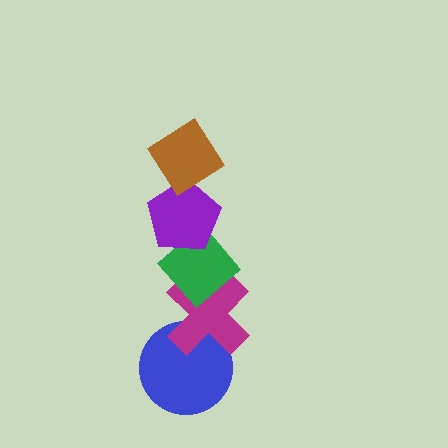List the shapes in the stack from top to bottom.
From top to bottom: the brown diamond, the purple pentagon, the green diamond, the magenta cross, the blue circle.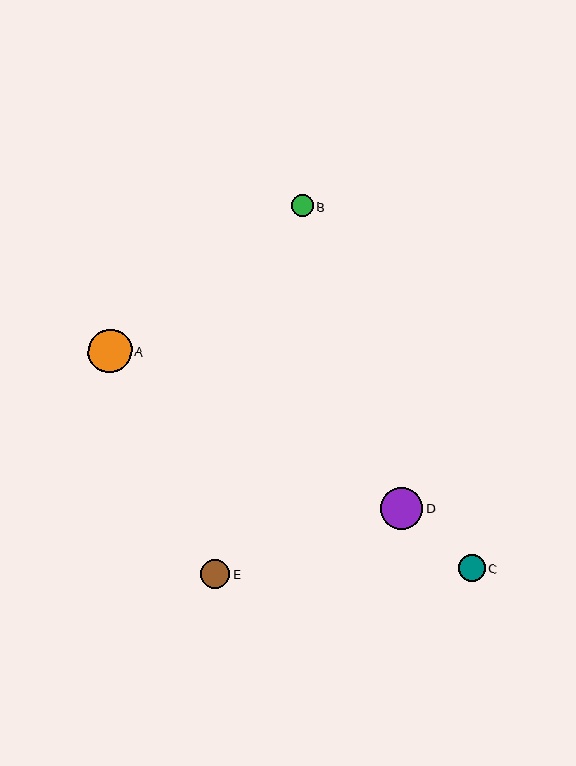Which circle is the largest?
Circle A is the largest with a size of approximately 44 pixels.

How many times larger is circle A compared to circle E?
Circle A is approximately 1.5 times the size of circle E.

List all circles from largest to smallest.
From largest to smallest: A, D, E, C, B.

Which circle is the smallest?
Circle B is the smallest with a size of approximately 22 pixels.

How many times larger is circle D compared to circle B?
Circle D is approximately 1.9 times the size of circle B.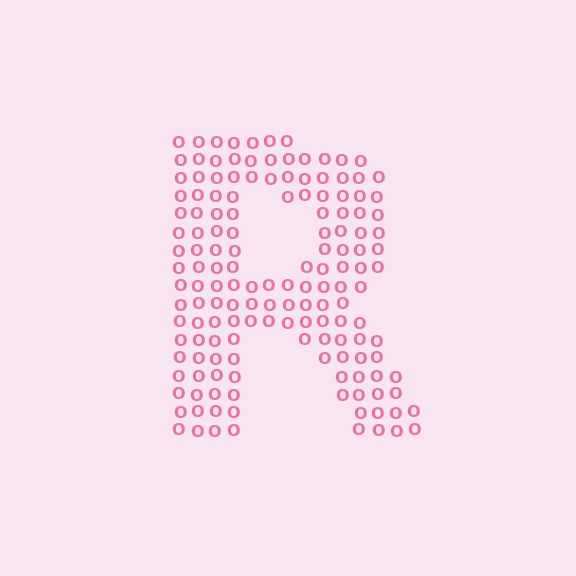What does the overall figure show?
The overall figure shows the letter R.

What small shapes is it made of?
It is made of small letter O's.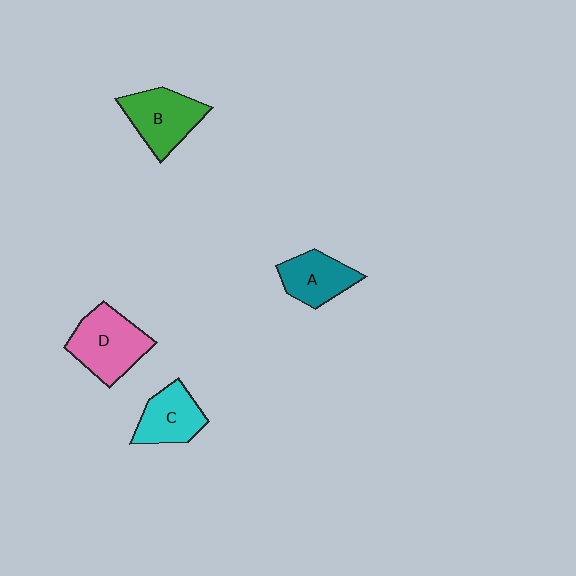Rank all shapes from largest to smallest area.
From largest to smallest: D (pink), B (green), C (cyan), A (teal).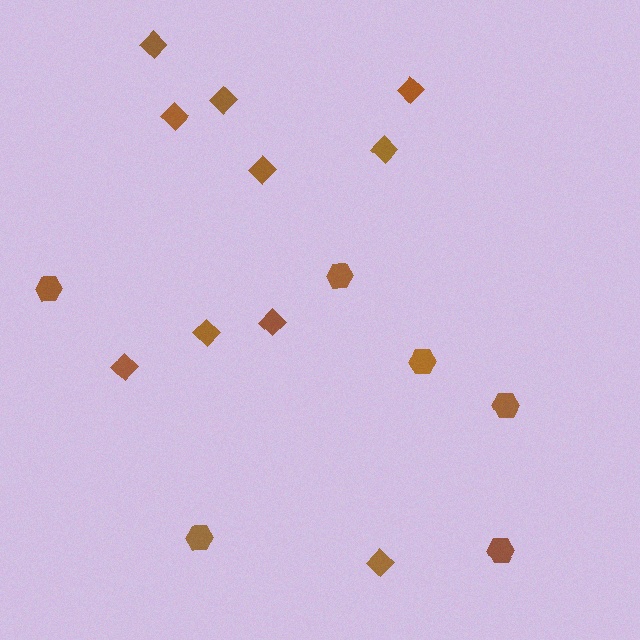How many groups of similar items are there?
There are 2 groups: one group of hexagons (6) and one group of diamonds (10).